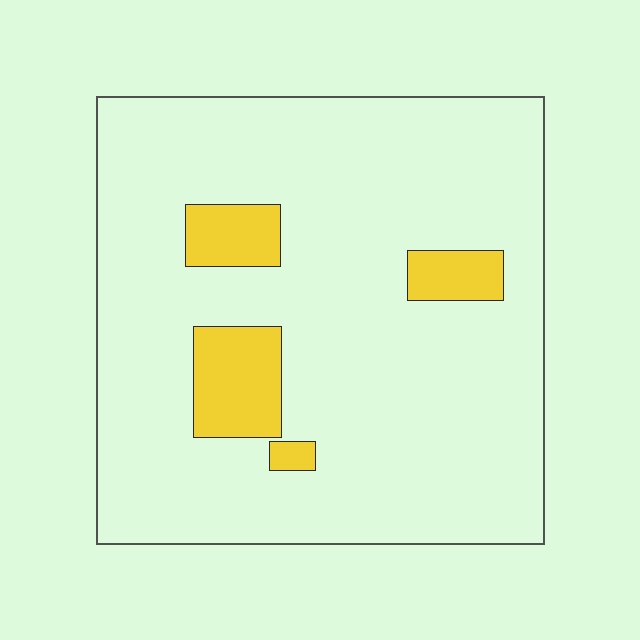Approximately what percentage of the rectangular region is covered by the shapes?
Approximately 10%.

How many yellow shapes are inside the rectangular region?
4.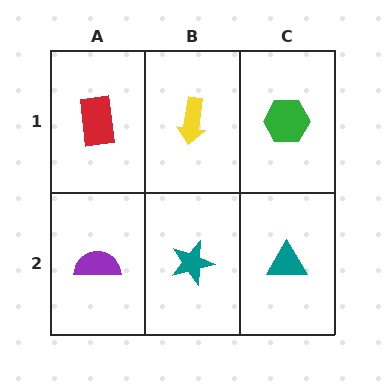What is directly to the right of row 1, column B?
A green hexagon.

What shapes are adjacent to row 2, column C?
A green hexagon (row 1, column C), a teal star (row 2, column B).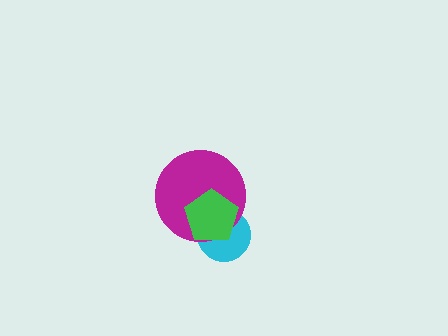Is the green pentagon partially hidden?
No, no other shape covers it.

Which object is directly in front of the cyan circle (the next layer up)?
The magenta circle is directly in front of the cyan circle.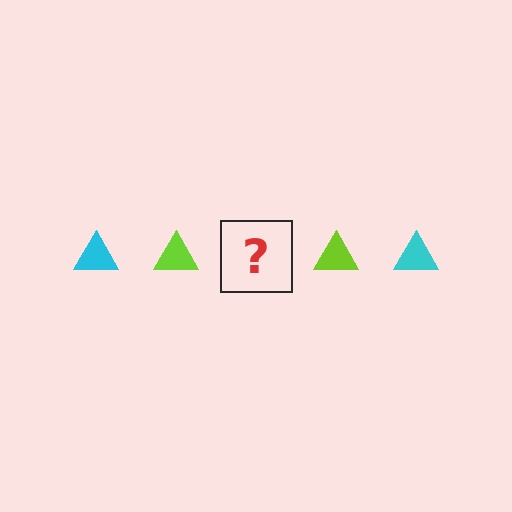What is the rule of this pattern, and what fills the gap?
The rule is that the pattern cycles through cyan, lime triangles. The gap should be filled with a cyan triangle.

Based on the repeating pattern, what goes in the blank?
The blank should be a cyan triangle.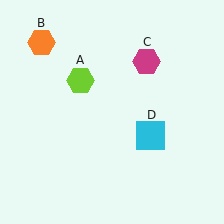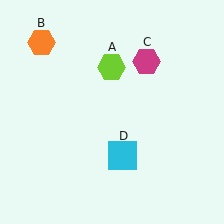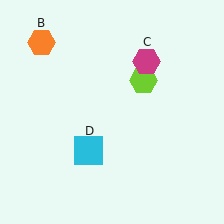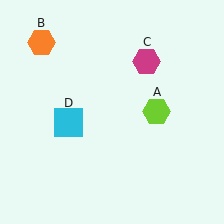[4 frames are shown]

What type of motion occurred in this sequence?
The lime hexagon (object A), cyan square (object D) rotated clockwise around the center of the scene.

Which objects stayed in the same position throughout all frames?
Orange hexagon (object B) and magenta hexagon (object C) remained stationary.